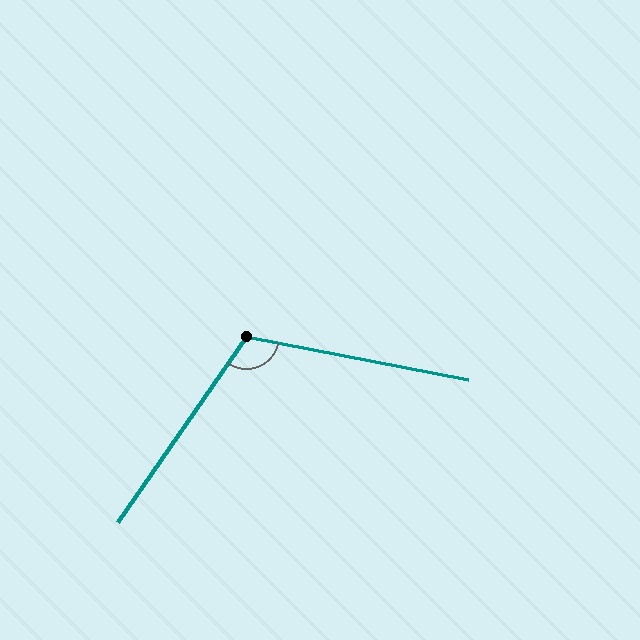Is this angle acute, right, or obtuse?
It is obtuse.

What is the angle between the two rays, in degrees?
Approximately 114 degrees.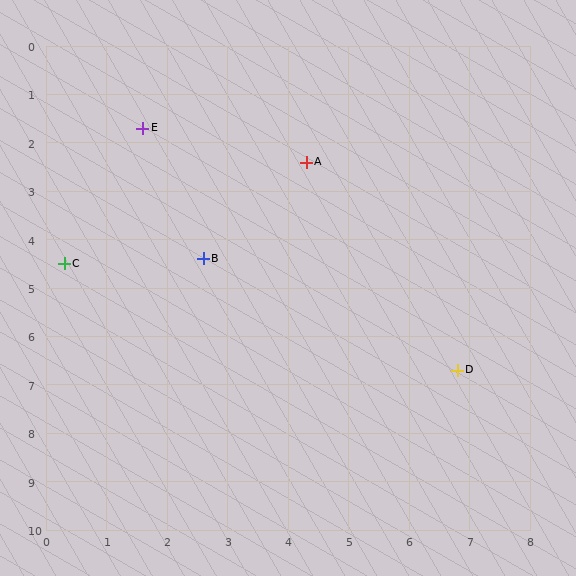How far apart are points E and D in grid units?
Points E and D are about 7.2 grid units apart.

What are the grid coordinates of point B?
Point B is at approximately (2.6, 4.4).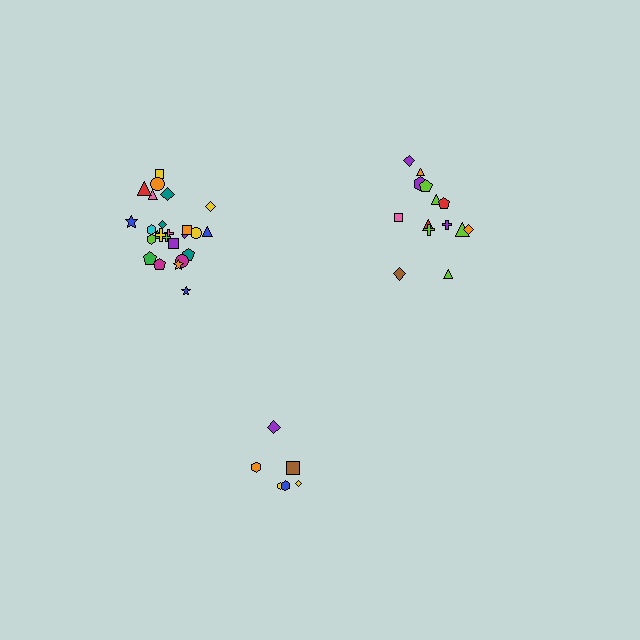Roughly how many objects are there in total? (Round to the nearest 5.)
Roughly 45 objects in total.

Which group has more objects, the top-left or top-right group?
The top-left group.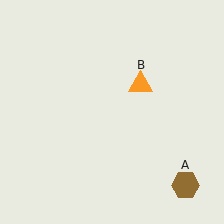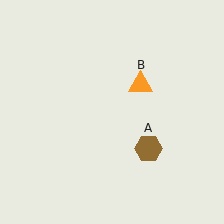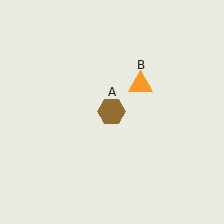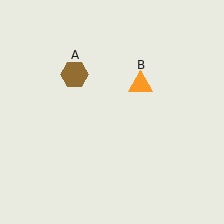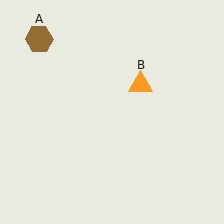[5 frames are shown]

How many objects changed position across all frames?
1 object changed position: brown hexagon (object A).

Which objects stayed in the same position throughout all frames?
Orange triangle (object B) remained stationary.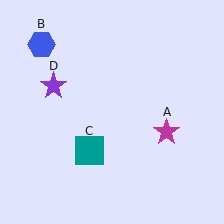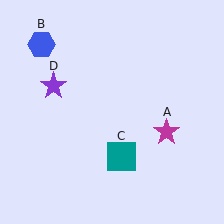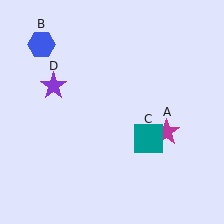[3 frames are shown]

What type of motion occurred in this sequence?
The teal square (object C) rotated counterclockwise around the center of the scene.